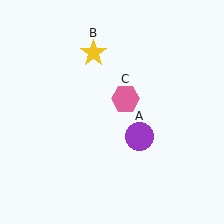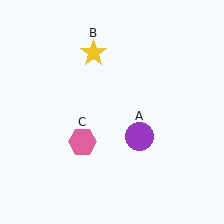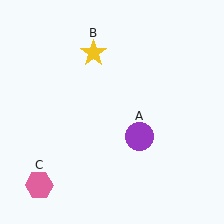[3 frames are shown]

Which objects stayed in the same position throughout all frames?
Purple circle (object A) and yellow star (object B) remained stationary.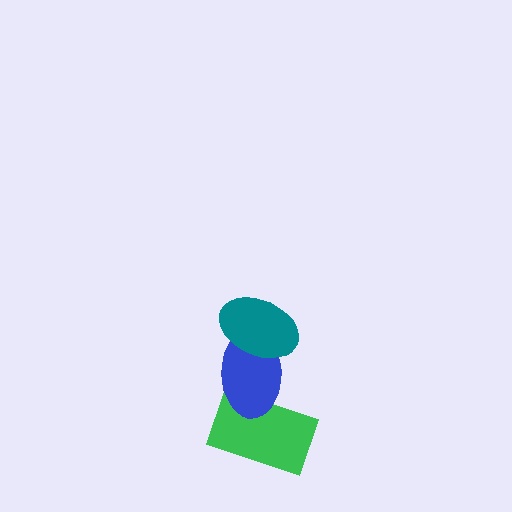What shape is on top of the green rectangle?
The blue ellipse is on top of the green rectangle.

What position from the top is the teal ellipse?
The teal ellipse is 1st from the top.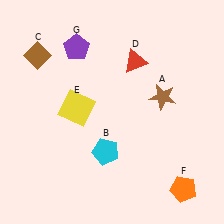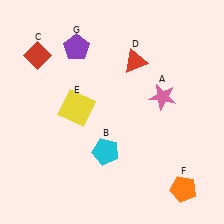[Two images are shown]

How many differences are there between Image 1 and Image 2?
There are 2 differences between the two images.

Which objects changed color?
A changed from brown to pink. C changed from brown to red.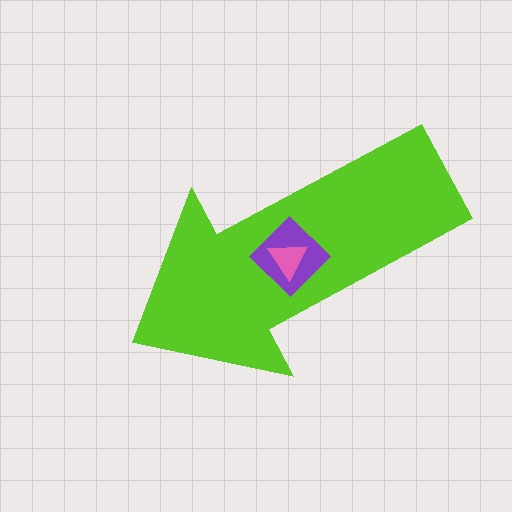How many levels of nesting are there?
3.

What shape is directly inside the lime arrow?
The purple diamond.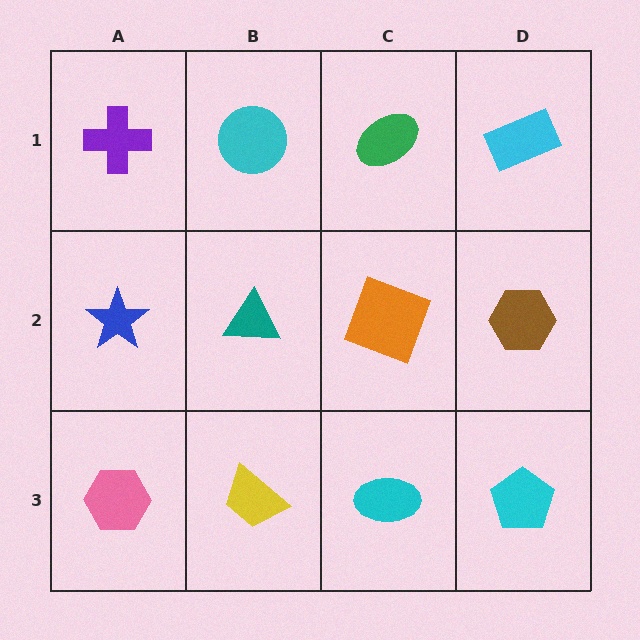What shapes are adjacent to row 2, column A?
A purple cross (row 1, column A), a pink hexagon (row 3, column A), a teal triangle (row 2, column B).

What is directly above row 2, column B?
A cyan circle.